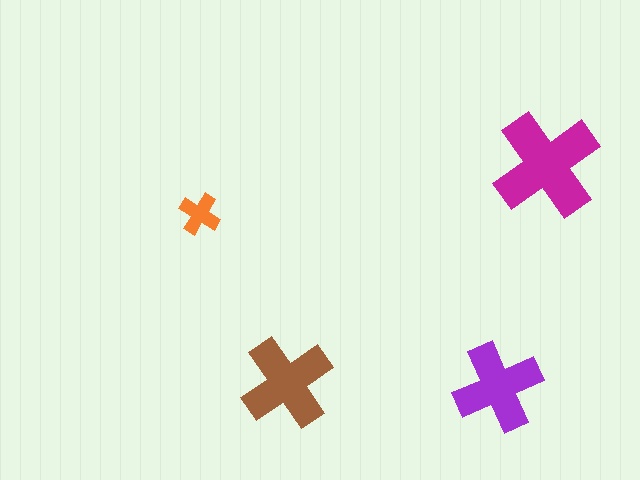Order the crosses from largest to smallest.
the magenta one, the brown one, the purple one, the orange one.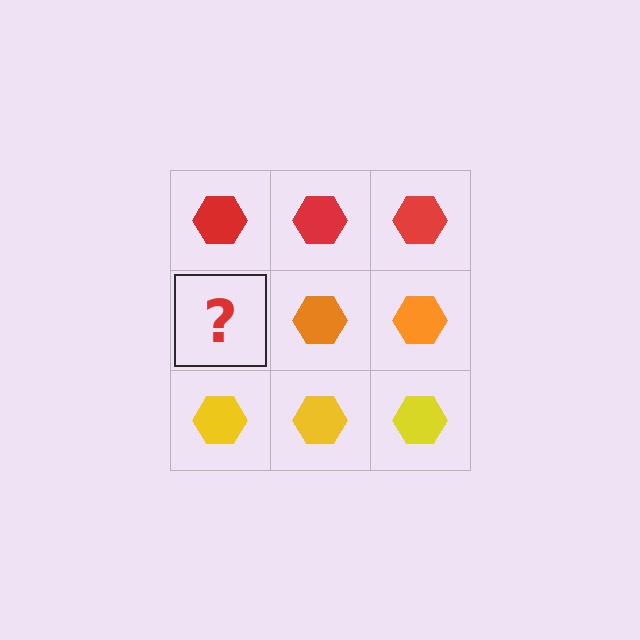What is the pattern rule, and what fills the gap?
The rule is that each row has a consistent color. The gap should be filled with an orange hexagon.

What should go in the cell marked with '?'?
The missing cell should contain an orange hexagon.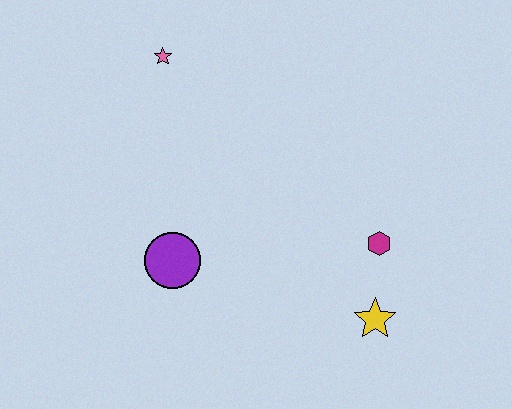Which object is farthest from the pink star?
The yellow star is farthest from the pink star.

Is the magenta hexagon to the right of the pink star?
Yes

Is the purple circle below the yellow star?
No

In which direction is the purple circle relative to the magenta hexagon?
The purple circle is to the left of the magenta hexagon.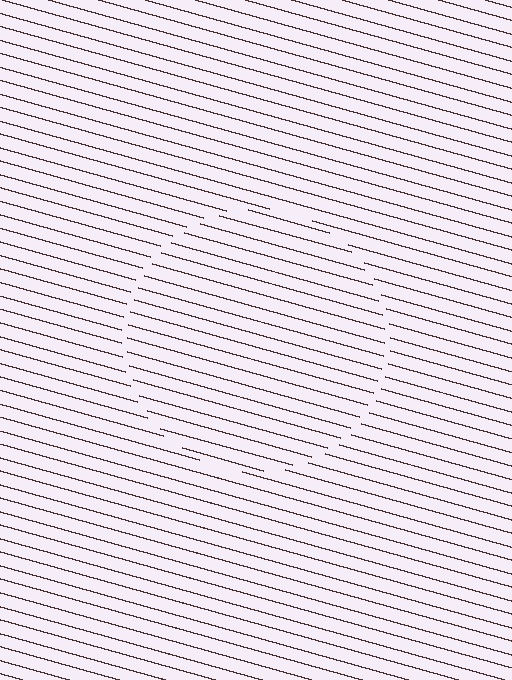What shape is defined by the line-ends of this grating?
An illusory circle. The interior of the shape contains the same grating, shifted by half a period — the contour is defined by the phase discontinuity where line-ends from the inner and outer gratings abut.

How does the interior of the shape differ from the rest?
The interior of the shape contains the same grating, shifted by half a period — the contour is defined by the phase discontinuity where line-ends from the inner and outer gratings abut.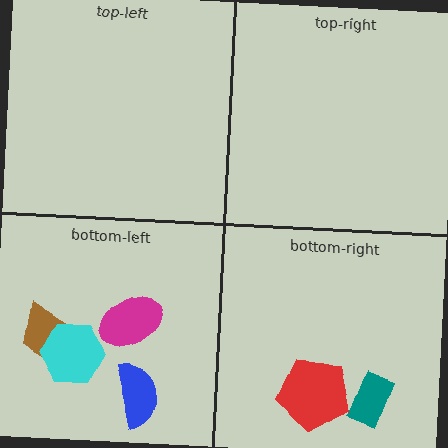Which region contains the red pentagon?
The bottom-right region.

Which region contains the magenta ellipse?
The bottom-left region.